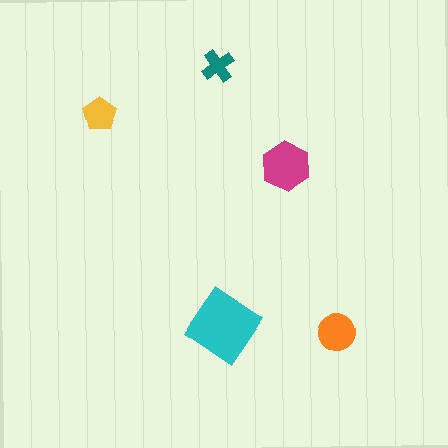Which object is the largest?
The cyan diamond.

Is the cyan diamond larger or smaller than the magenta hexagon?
Larger.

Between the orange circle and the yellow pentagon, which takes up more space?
The orange circle.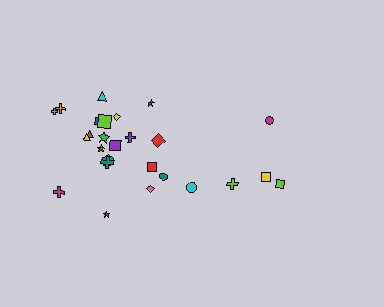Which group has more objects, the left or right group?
The left group.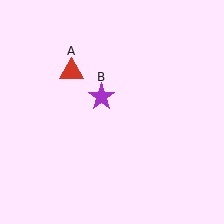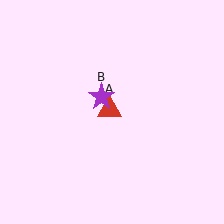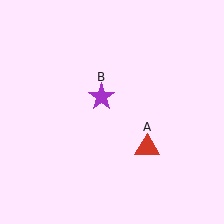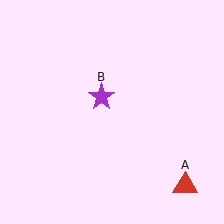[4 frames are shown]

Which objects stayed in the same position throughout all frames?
Purple star (object B) remained stationary.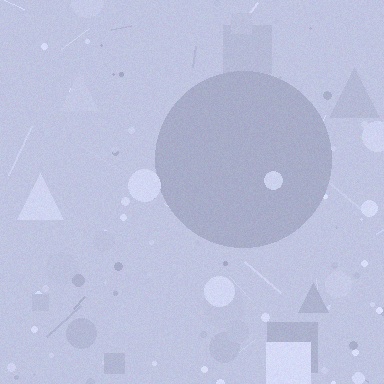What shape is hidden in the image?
A circle is hidden in the image.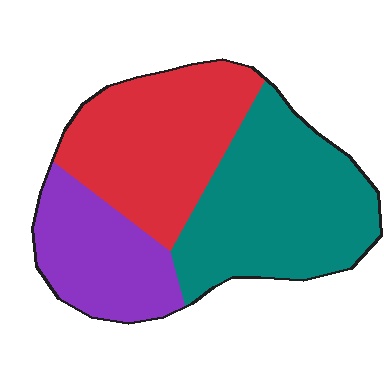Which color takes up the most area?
Teal, at roughly 40%.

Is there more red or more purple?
Red.